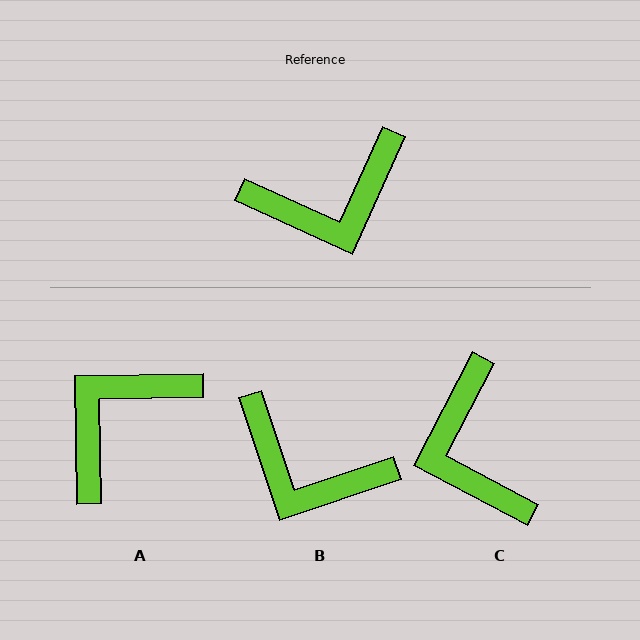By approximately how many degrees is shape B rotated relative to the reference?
Approximately 47 degrees clockwise.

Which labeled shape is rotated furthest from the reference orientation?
A, about 155 degrees away.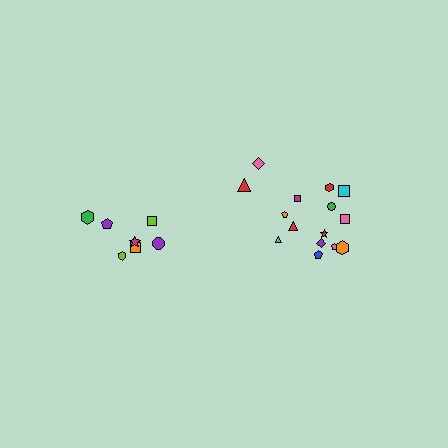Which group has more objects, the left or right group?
The right group.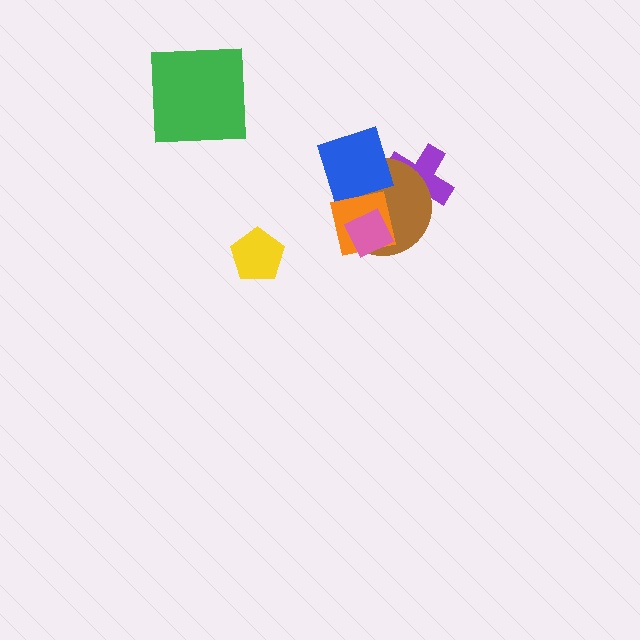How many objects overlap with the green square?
0 objects overlap with the green square.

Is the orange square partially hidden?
Yes, it is partially covered by another shape.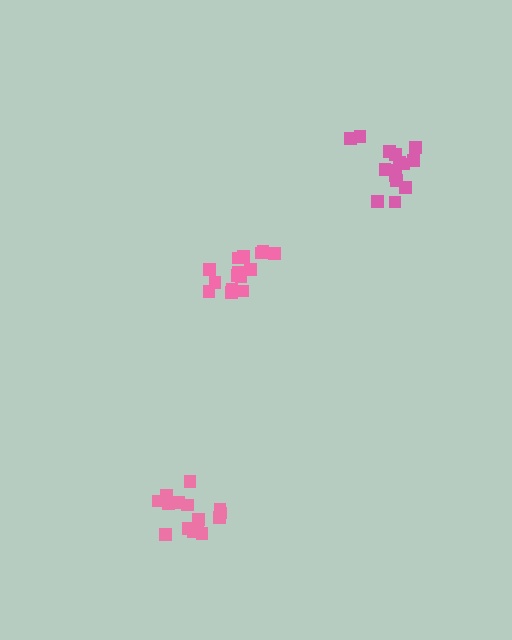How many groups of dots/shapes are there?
There are 3 groups.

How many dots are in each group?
Group 1: 16 dots, Group 2: 15 dots, Group 3: 15 dots (46 total).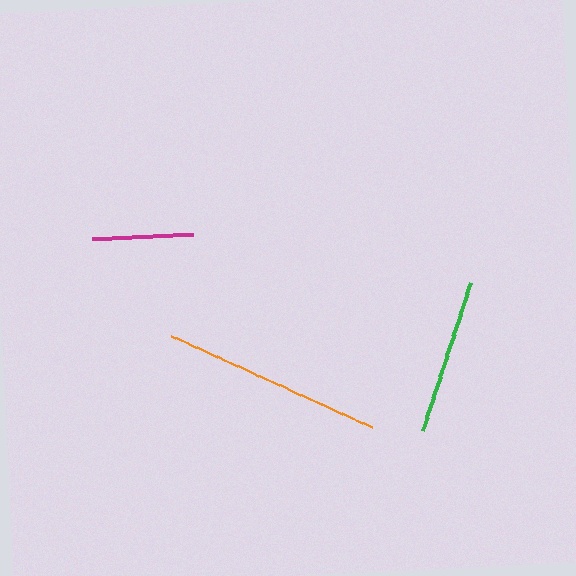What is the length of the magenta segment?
The magenta segment is approximately 102 pixels long.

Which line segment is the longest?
The orange line is the longest at approximately 220 pixels.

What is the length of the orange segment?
The orange segment is approximately 220 pixels long.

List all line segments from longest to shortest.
From longest to shortest: orange, green, magenta.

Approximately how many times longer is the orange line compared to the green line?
The orange line is approximately 1.4 times the length of the green line.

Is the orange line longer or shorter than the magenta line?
The orange line is longer than the magenta line.